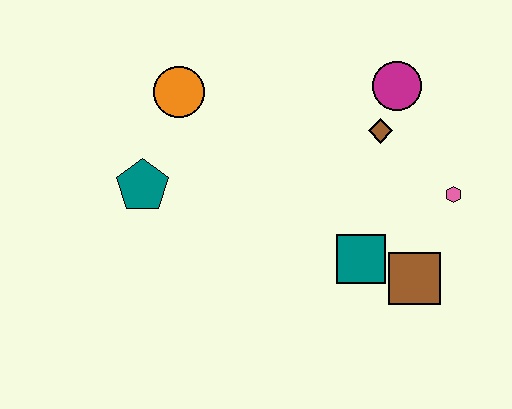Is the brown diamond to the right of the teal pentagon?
Yes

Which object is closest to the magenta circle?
The brown diamond is closest to the magenta circle.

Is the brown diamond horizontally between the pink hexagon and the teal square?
Yes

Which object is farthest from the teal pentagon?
The pink hexagon is farthest from the teal pentagon.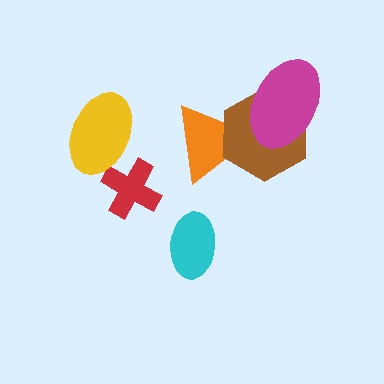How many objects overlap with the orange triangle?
1 object overlaps with the orange triangle.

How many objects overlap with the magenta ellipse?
1 object overlaps with the magenta ellipse.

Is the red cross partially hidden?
Yes, it is partially covered by another shape.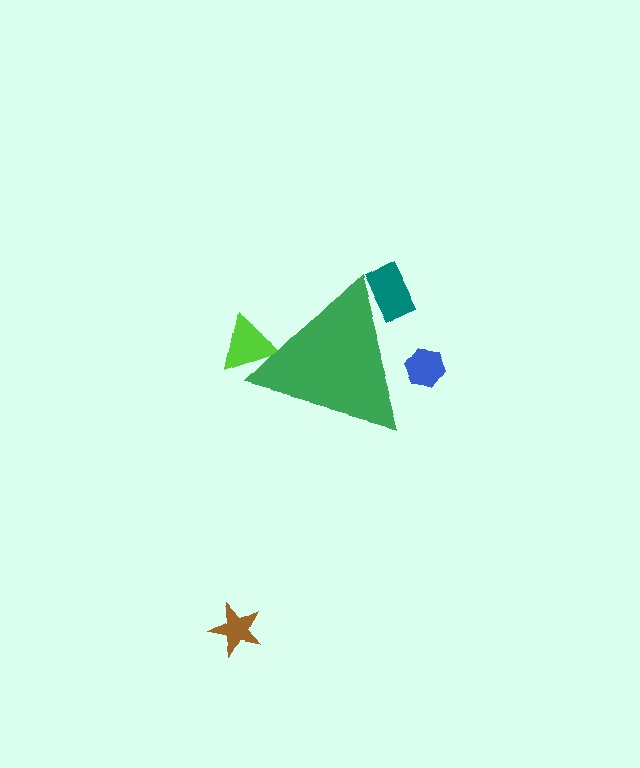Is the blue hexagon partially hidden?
Yes, the blue hexagon is partially hidden behind the green triangle.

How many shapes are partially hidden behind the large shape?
3 shapes are partially hidden.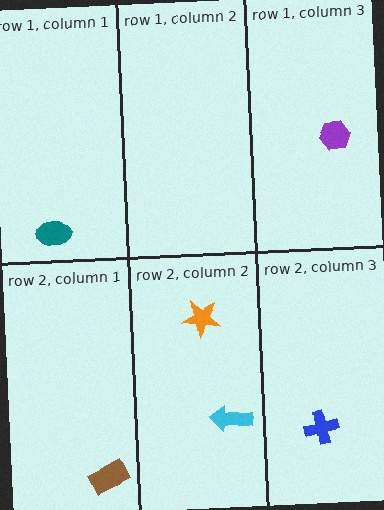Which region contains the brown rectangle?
The row 2, column 1 region.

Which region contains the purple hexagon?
The row 1, column 3 region.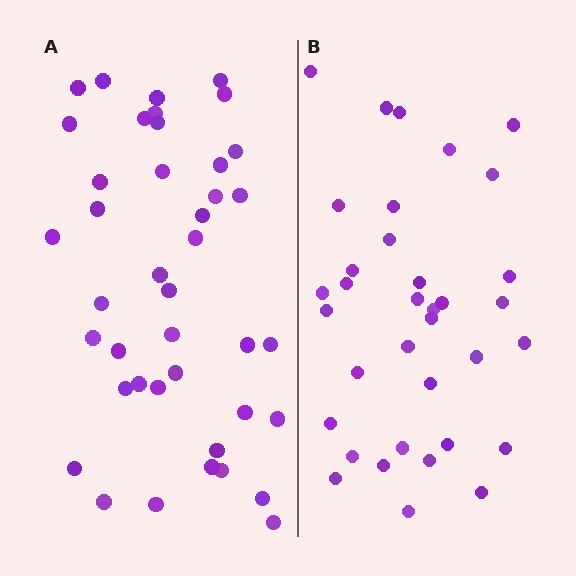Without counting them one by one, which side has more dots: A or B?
Region A (the left region) has more dots.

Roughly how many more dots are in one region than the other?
Region A has about 6 more dots than region B.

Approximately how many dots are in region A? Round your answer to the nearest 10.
About 40 dots. (The exact count is 41, which rounds to 40.)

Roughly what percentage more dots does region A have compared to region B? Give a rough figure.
About 15% more.